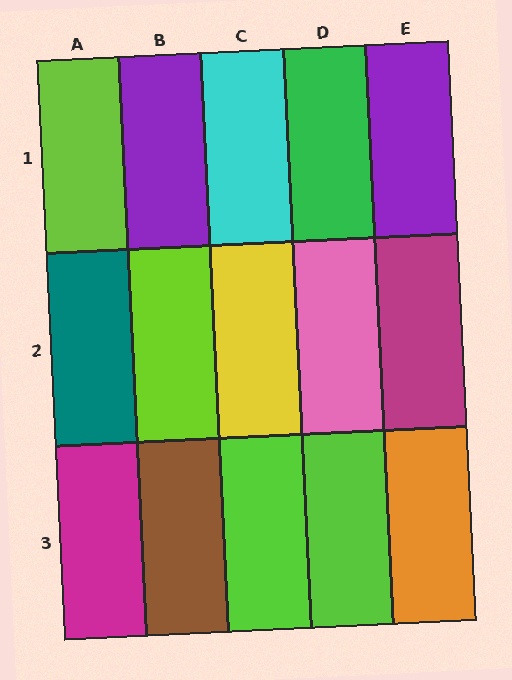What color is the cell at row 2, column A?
Teal.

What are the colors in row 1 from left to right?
Lime, purple, cyan, green, purple.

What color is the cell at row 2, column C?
Yellow.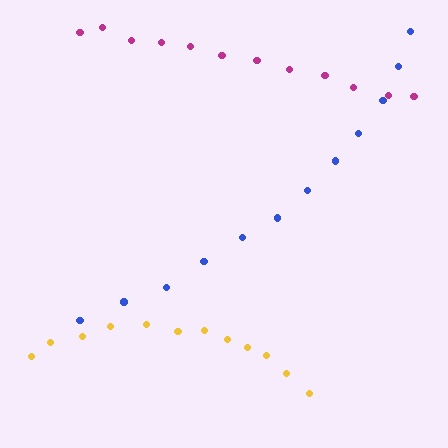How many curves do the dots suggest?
There are 3 distinct paths.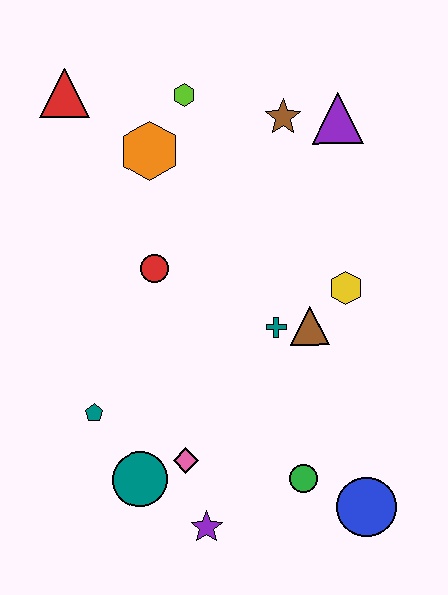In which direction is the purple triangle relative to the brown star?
The purple triangle is to the right of the brown star.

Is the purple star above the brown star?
No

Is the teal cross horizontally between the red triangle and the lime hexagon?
No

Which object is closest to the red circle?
The orange hexagon is closest to the red circle.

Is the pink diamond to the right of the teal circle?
Yes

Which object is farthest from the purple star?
The red triangle is farthest from the purple star.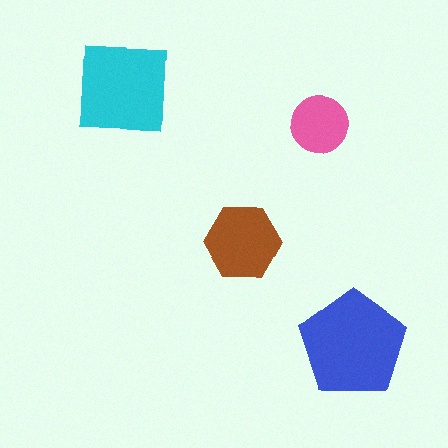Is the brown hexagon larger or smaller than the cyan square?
Smaller.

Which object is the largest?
The blue pentagon.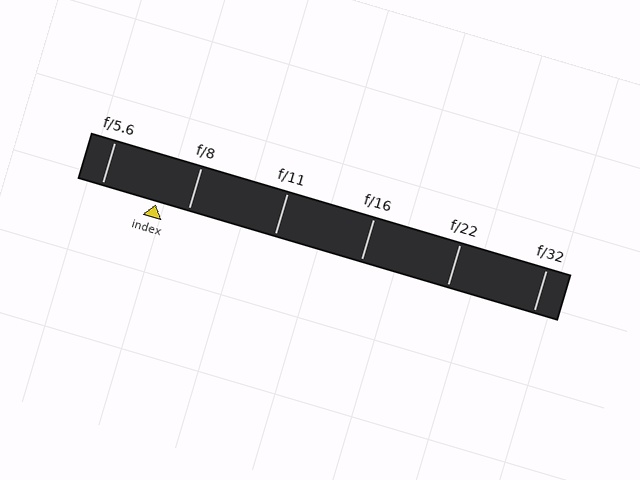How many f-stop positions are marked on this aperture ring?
There are 6 f-stop positions marked.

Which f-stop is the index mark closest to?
The index mark is closest to f/8.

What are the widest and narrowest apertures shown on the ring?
The widest aperture shown is f/5.6 and the narrowest is f/32.